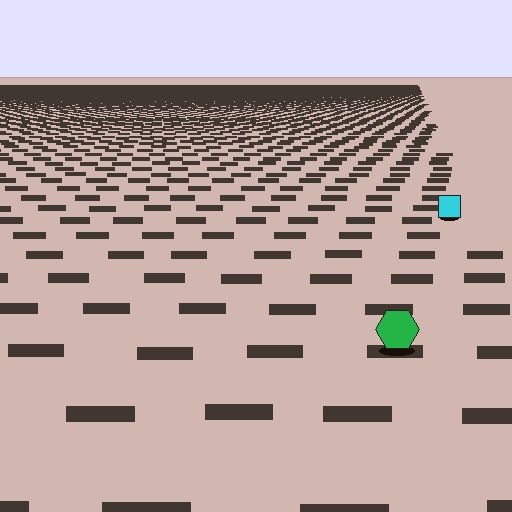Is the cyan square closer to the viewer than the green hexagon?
No. The green hexagon is closer — you can tell from the texture gradient: the ground texture is coarser near it.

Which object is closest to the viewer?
The green hexagon is closest. The texture marks near it are larger and more spread out.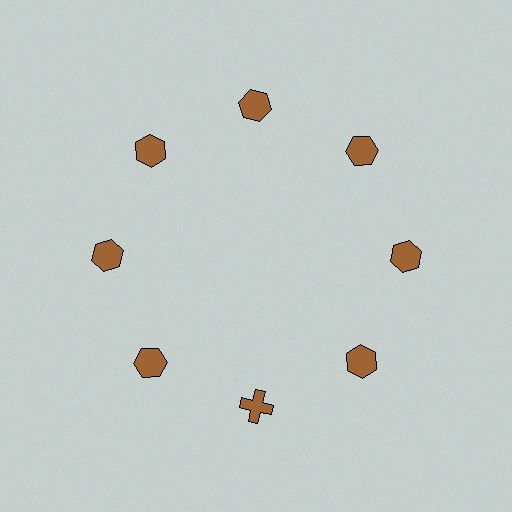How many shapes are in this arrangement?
There are 8 shapes arranged in a ring pattern.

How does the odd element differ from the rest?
It has a different shape: cross instead of hexagon.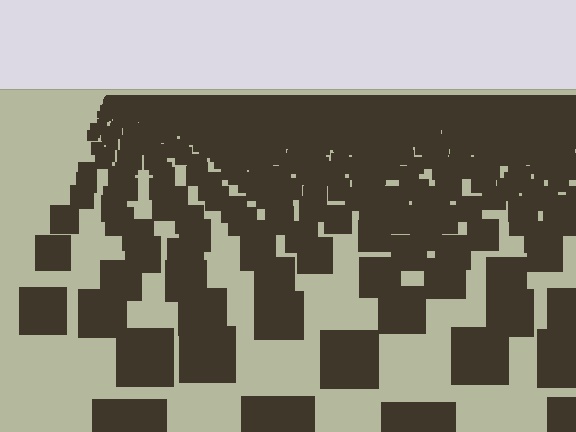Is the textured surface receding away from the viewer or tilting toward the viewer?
The surface is receding away from the viewer. Texture elements get smaller and denser toward the top.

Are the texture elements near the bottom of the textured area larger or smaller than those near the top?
Larger. Near the bottom, elements are closer to the viewer and appear at a bigger on-screen size.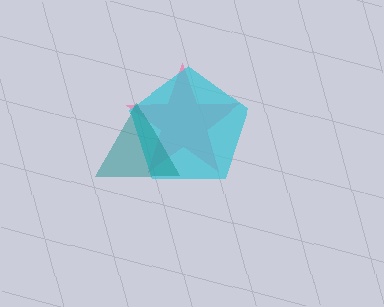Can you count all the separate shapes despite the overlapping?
Yes, there are 3 separate shapes.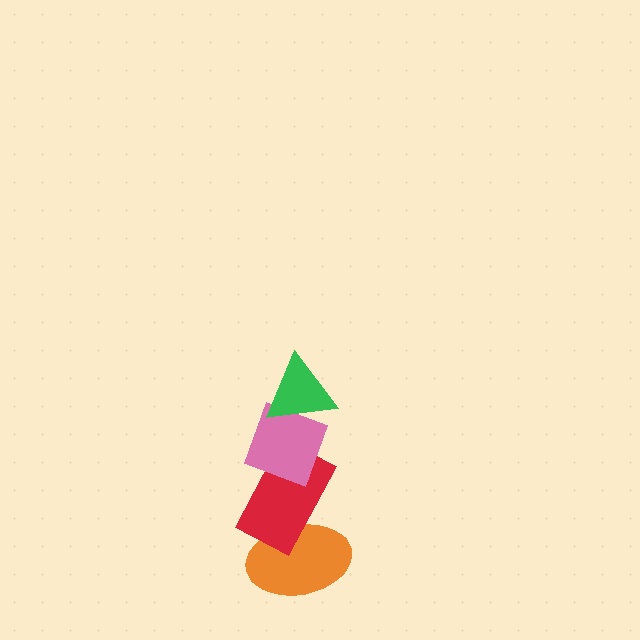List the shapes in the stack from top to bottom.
From top to bottom: the green triangle, the pink diamond, the red rectangle, the orange ellipse.